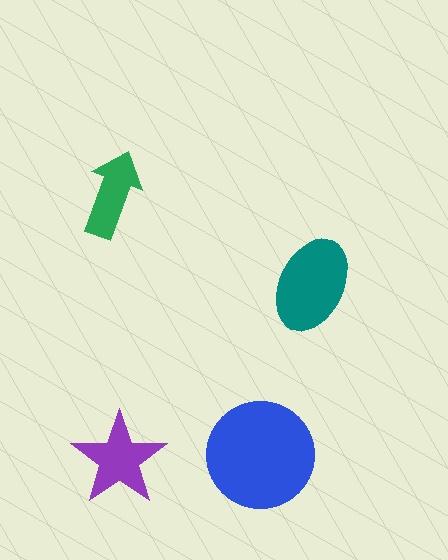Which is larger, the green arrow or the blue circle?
The blue circle.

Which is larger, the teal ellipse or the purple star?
The teal ellipse.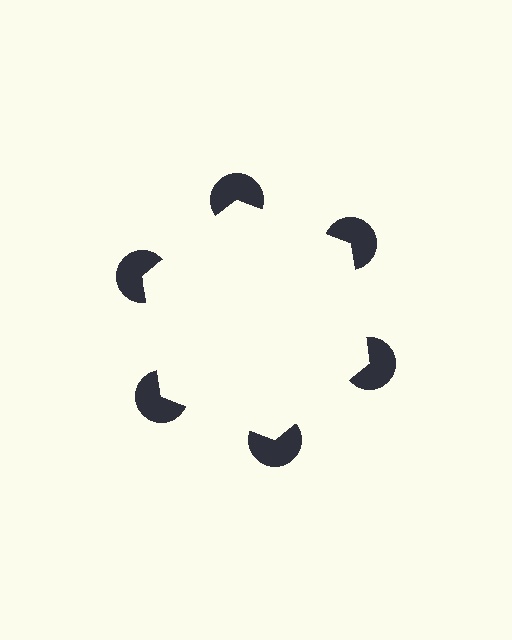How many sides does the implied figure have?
6 sides.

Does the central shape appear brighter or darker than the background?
It typically appears slightly brighter than the background, even though no actual brightness change is drawn.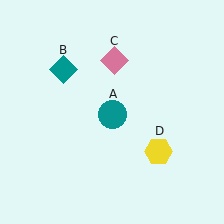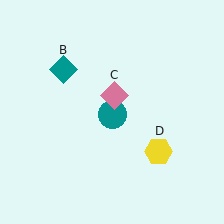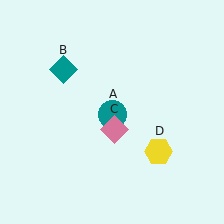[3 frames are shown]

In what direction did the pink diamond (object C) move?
The pink diamond (object C) moved down.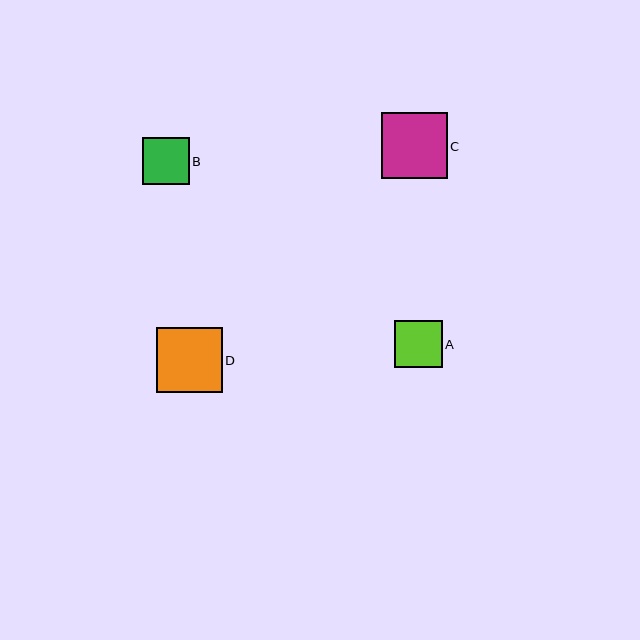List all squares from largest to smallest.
From largest to smallest: C, D, A, B.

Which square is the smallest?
Square B is the smallest with a size of approximately 47 pixels.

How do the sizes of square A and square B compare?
Square A and square B are approximately the same size.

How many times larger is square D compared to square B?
Square D is approximately 1.4 times the size of square B.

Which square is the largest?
Square C is the largest with a size of approximately 66 pixels.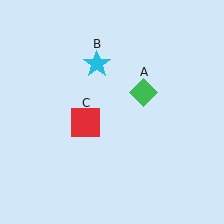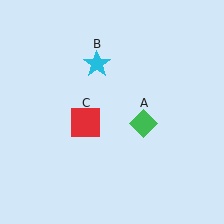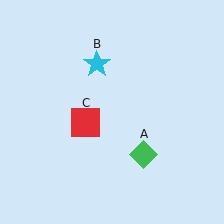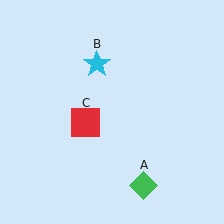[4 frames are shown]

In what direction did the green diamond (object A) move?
The green diamond (object A) moved down.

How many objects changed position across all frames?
1 object changed position: green diamond (object A).